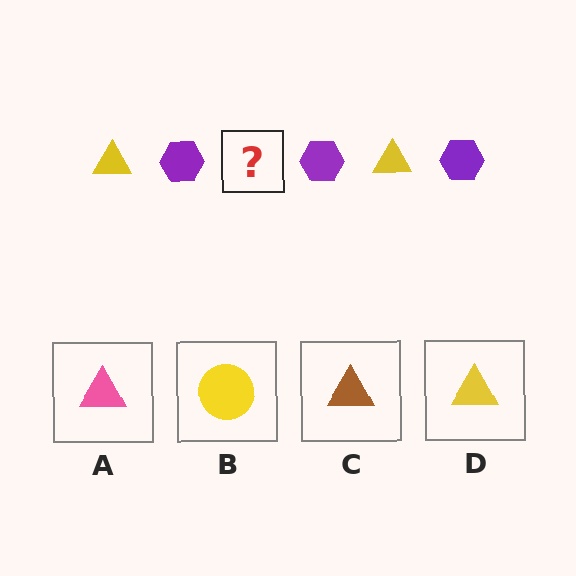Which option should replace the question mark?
Option D.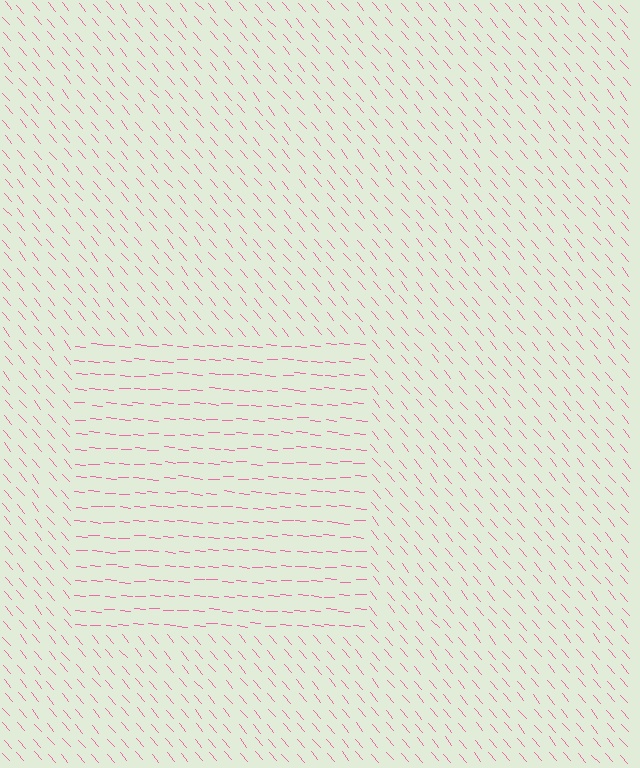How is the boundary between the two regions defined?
The boundary is defined purely by a change in line orientation (approximately 45 degrees difference). All lines are the same color and thickness.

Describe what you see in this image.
The image is filled with small pink line segments. A rectangle region in the image has lines oriented differently from the surrounding lines, creating a visible texture boundary.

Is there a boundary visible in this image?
Yes, there is a texture boundary formed by a change in line orientation.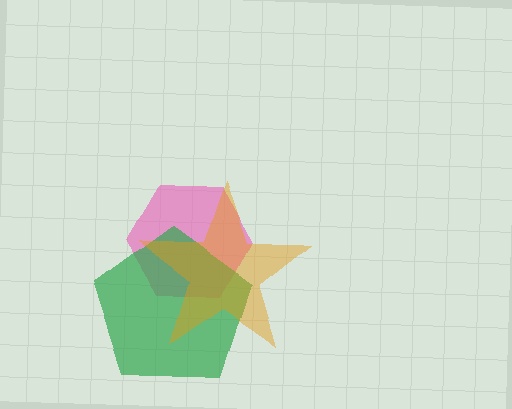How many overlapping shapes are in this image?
There are 3 overlapping shapes in the image.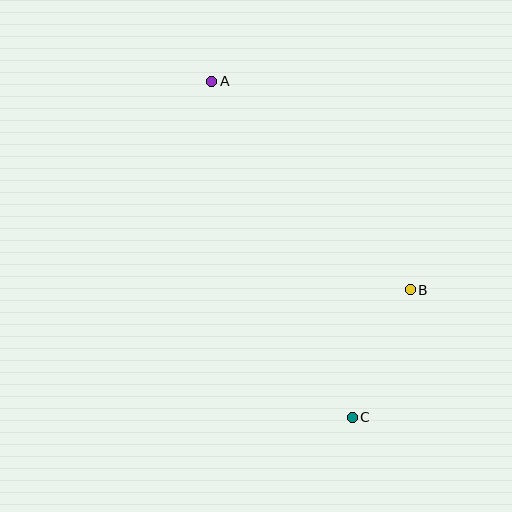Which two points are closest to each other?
Points B and C are closest to each other.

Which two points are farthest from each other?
Points A and C are farthest from each other.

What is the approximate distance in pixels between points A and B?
The distance between A and B is approximately 288 pixels.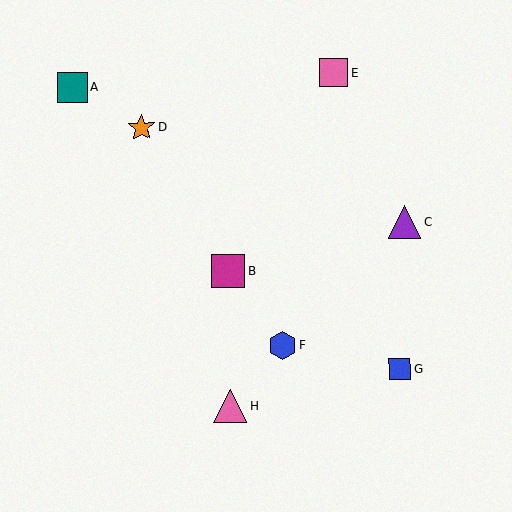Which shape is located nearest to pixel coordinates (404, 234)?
The purple triangle (labeled C) at (404, 223) is nearest to that location.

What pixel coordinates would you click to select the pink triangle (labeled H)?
Click at (230, 406) to select the pink triangle H.